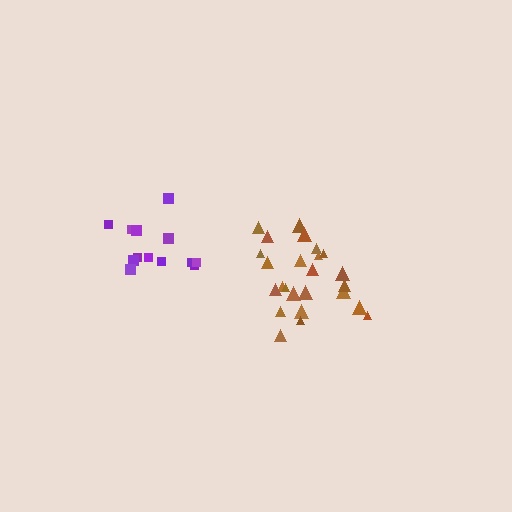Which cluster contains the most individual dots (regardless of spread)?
Brown (25).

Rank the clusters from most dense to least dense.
purple, brown.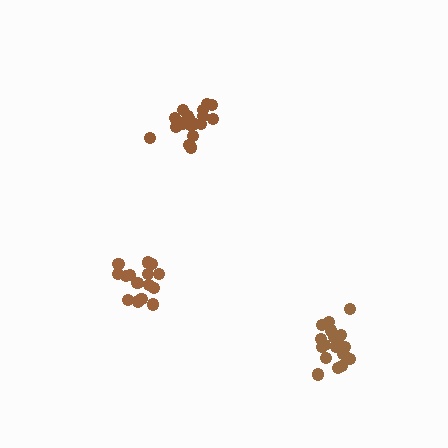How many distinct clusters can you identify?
There are 3 distinct clusters.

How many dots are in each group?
Group 1: 20 dots, Group 2: 18 dots, Group 3: 17 dots (55 total).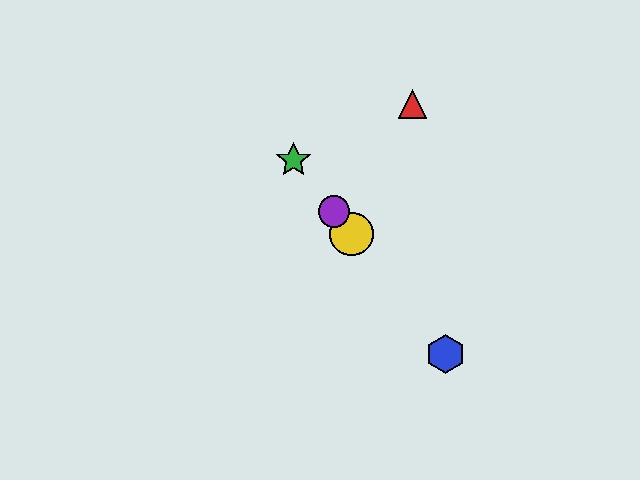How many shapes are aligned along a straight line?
4 shapes (the blue hexagon, the green star, the yellow circle, the purple circle) are aligned along a straight line.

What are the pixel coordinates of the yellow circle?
The yellow circle is at (351, 234).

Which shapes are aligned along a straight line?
The blue hexagon, the green star, the yellow circle, the purple circle are aligned along a straight line.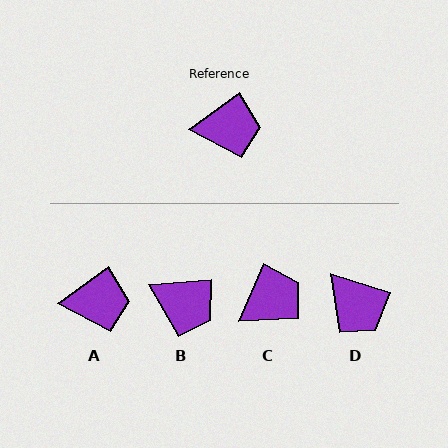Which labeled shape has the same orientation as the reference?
A.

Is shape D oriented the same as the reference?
No, it is off by about 54 degrees.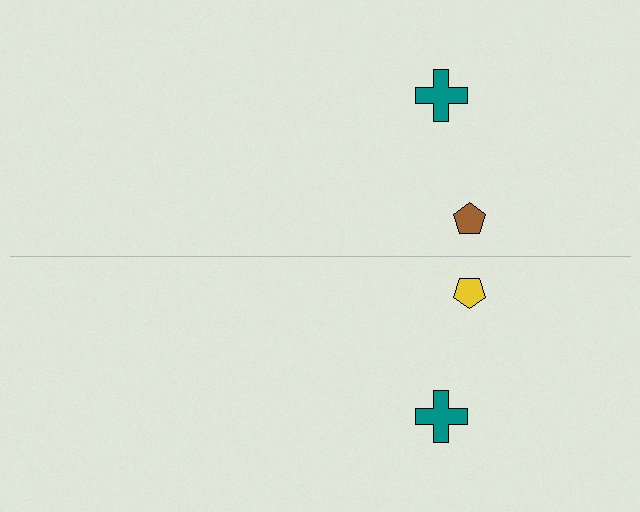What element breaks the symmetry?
The yellow pentagon on the bottom side breaks the symmetry — its mirror counterpart is brown.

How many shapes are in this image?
There are 4 shapes in this image.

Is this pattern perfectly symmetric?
No, the pattern is not perfectly symmetric. The yellow pentagon on the bottom side breaks the symmetry — its mirror counterpart is brown.